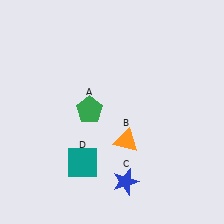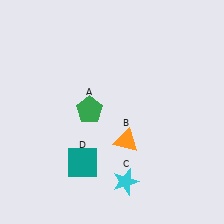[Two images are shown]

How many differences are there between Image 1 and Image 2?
There is 1 difference between the two images.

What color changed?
The star (C) changed from blue in Image 1 to cyan in Image 2.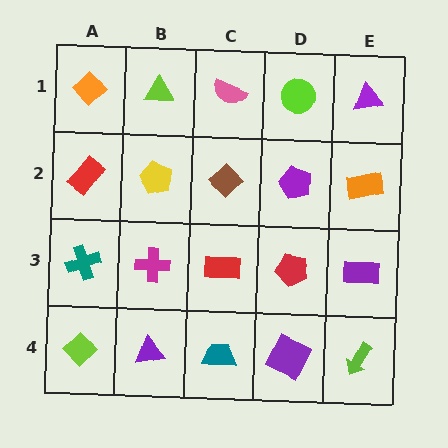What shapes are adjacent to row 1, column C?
A brown diamond (row 2, column C), a lime triangle (row 1, column B), a lime circle (row 1, column D).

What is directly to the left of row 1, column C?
A lime triangle.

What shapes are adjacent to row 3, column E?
An orange rectangle (row 2, column E), a lime arrow (row 4, column E), a red pentagon (row 3, column D).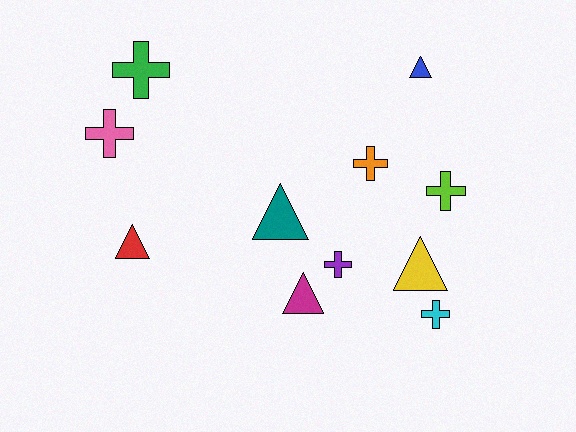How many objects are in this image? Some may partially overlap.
There are 11 objects.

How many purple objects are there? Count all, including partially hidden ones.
There is 1 purple object.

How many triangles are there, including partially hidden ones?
There are 5 triangles.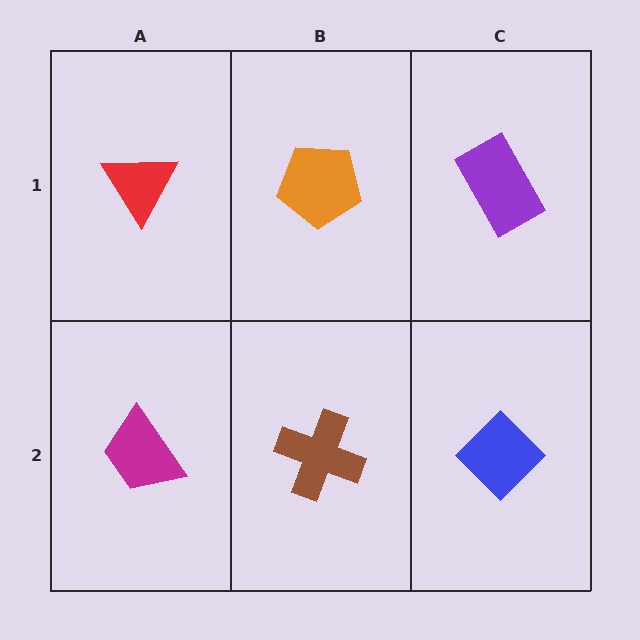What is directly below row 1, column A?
A magenta trapezoid.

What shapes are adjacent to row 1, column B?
A brown cross (row 2, column B), a red triangle (row 1, column A), a purple rectangle (row 1, column C).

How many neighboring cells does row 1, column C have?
2.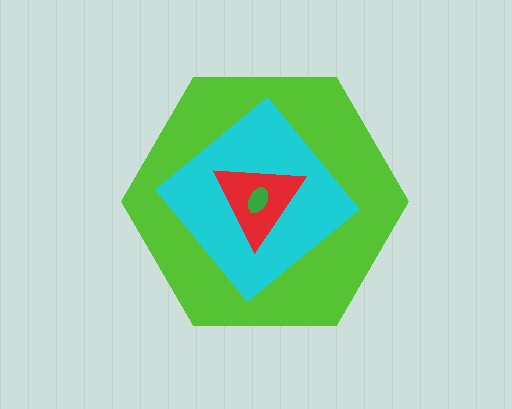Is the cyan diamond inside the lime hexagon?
Yes.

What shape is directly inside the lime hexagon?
The cyan diamond.